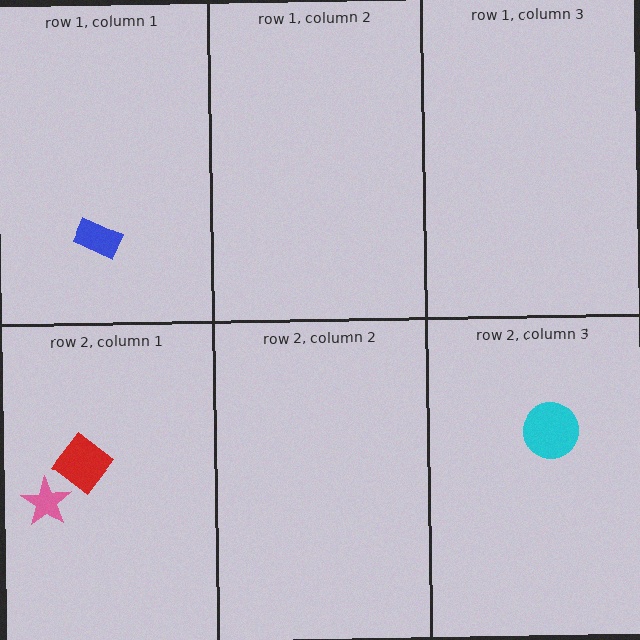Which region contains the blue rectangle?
The row 1, column 1 region.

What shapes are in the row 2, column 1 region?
The pink star, the red diamond.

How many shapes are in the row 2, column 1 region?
2.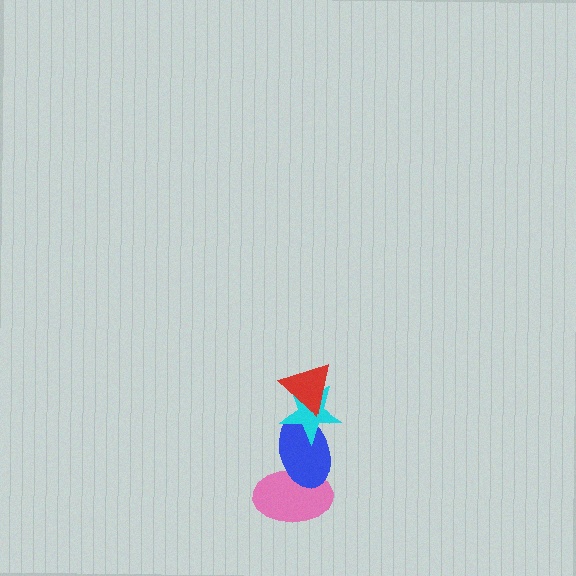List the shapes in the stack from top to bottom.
From top to bottom: the red triangle, the cyan star, the blue ellipse, the pink ellipse.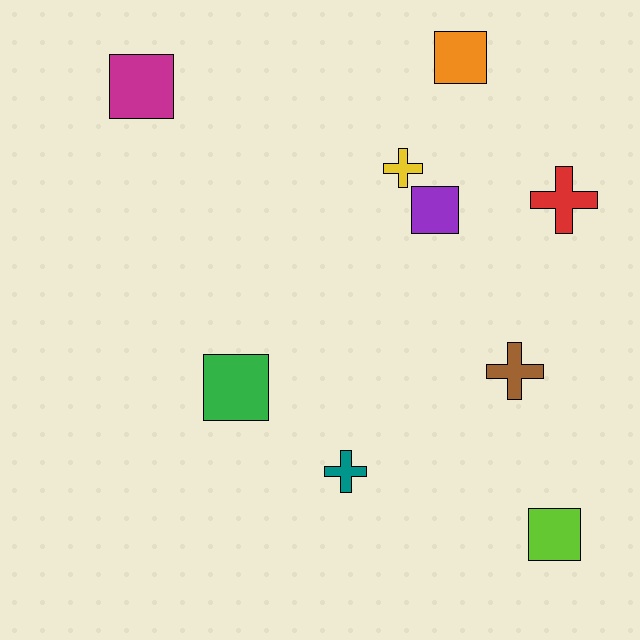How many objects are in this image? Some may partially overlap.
There are 9 objects.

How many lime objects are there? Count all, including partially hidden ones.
There is 1 lime object.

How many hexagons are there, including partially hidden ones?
There are no hexagons.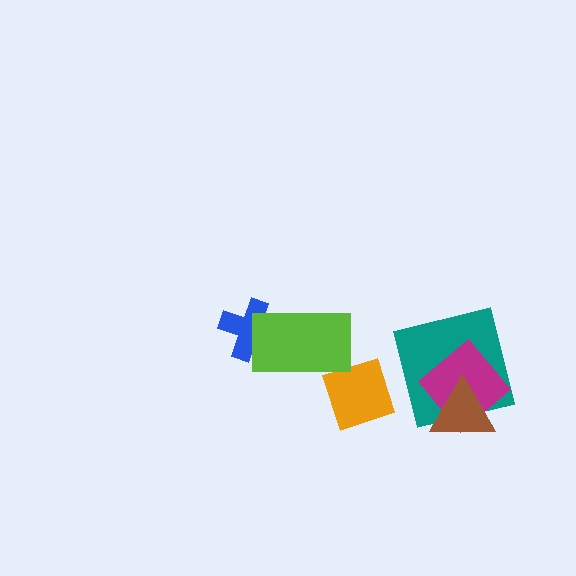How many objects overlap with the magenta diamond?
2 objects overlap with the magenta diamond.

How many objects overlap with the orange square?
0 objects overlap with the orange square.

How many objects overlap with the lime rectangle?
1 object overlaps with the lime rectangle.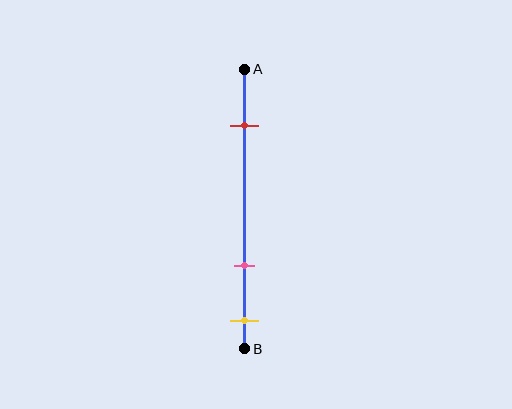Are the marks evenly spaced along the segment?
No, the marks are not evenly spaced.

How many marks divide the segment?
There are 3 marks dividing the segment.